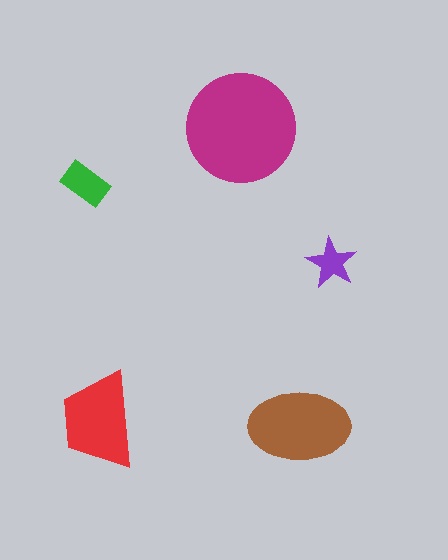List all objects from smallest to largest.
The purple star, the green rectangle, the red trapezoid, the brown ellipse, the magenta circle.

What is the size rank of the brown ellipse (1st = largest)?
2nd.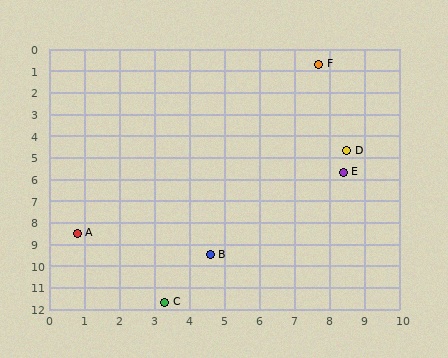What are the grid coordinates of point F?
Point F is at approximately (7.7, 0.7).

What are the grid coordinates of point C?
Point C is at approximately (3.3, 11.7).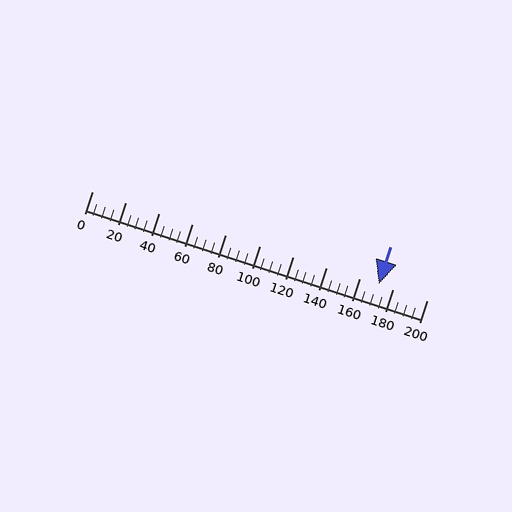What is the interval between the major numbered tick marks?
The major tick marks are spaced 20 units apart.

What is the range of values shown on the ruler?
The ruler shows values from 0 to 200.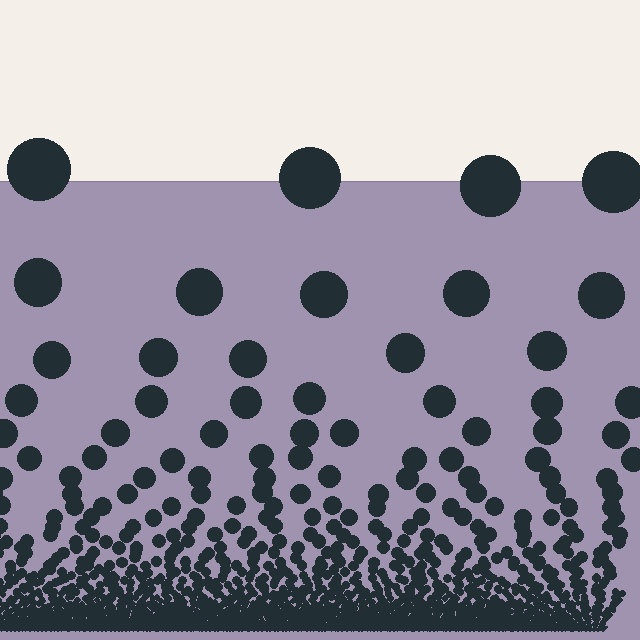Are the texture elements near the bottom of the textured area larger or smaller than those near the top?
Smaller. The gradient is inverted — elements near the bottom are smaller and denser.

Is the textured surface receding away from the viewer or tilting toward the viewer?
The surface appears to tilt toward the viewer. Texture elements get larger and sparser toward the top.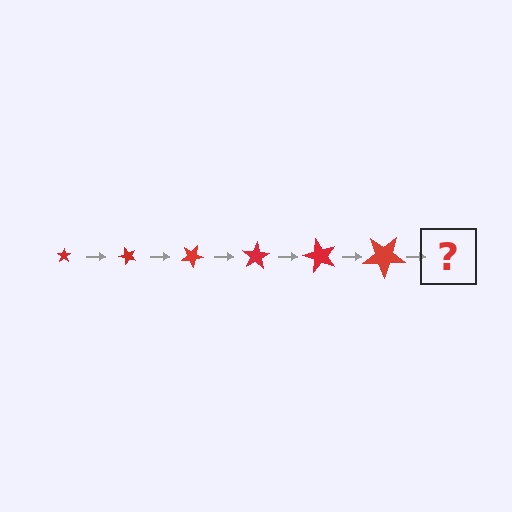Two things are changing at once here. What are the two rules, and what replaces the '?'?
The two rules are that the star grows larger each step and it rotates 50 degrees each step. The '?' should be a star, larger than the previous one and rotated 300 degrees from the start.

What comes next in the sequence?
The next element should be a star, larger than the previous one and rotated 300 degrees from the start.